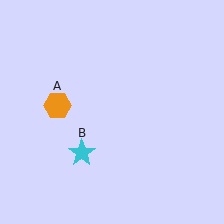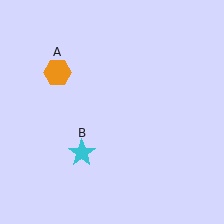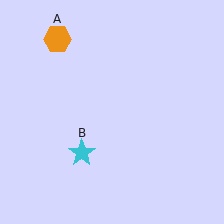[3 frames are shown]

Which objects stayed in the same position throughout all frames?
Cyan star (object B) remained stationary.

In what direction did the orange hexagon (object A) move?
The orange hexagon (object A) moved up.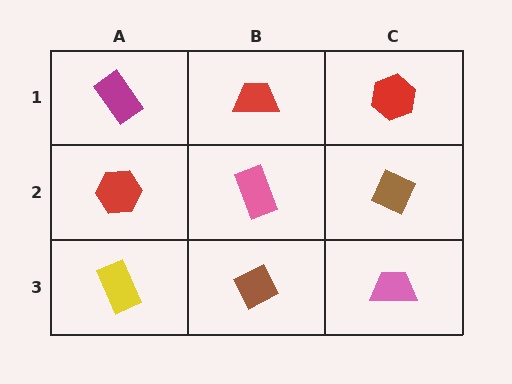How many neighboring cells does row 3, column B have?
3.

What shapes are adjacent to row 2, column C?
A red hexagon (row 1, column C), a pink trapezoid (row 3, column C), a pink rectangle (row 2, column B).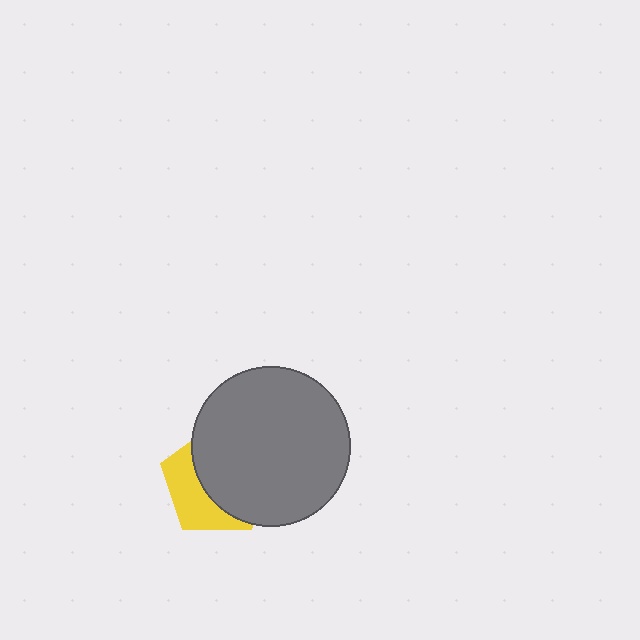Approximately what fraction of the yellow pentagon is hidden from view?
Roughly 62% of the yellow pentagon is hidden behind the gray circle.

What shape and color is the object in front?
The object in front is a gray circle.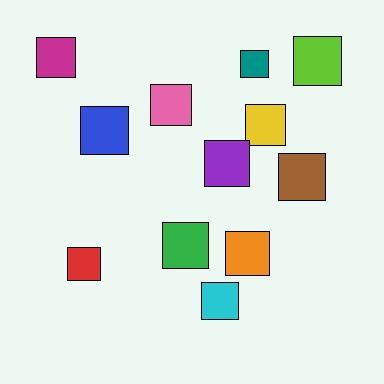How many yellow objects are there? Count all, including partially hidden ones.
There is 1 yellow object.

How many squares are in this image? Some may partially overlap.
There are 12 squares.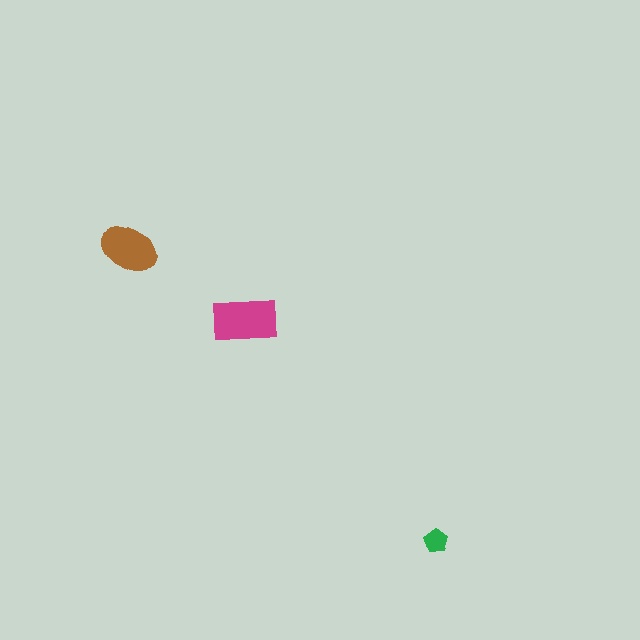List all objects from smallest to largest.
The green pentagon, the brown ellipse, the magenta rectangle.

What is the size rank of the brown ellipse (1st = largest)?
2nd.